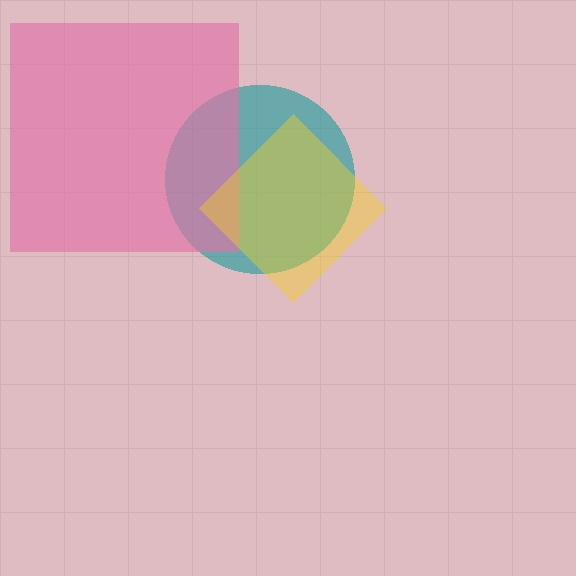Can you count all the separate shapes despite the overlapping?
Yes, there are 3 separate shapes.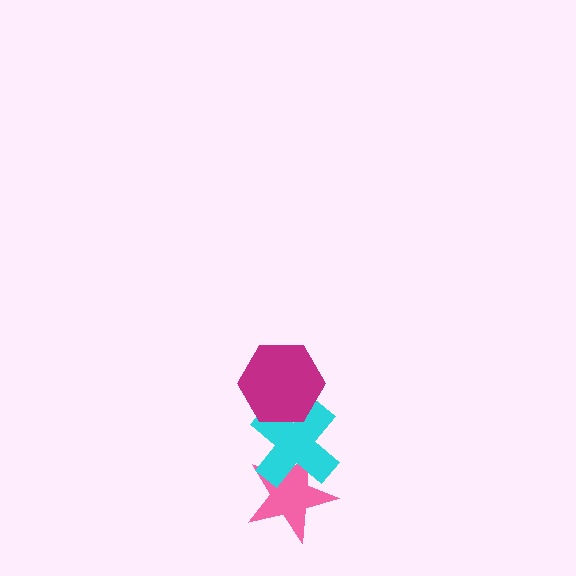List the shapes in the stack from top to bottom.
From top to bottom: the magenta hexagon, the cyan cross, the pink star.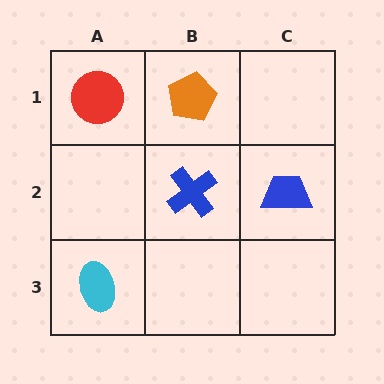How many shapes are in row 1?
2 shapes.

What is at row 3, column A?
A cyan ellipse.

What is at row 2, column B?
A blue cross.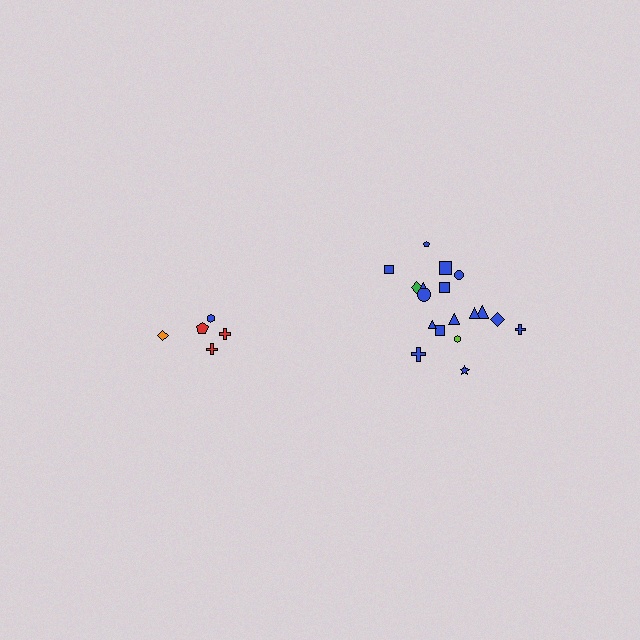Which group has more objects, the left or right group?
The right group.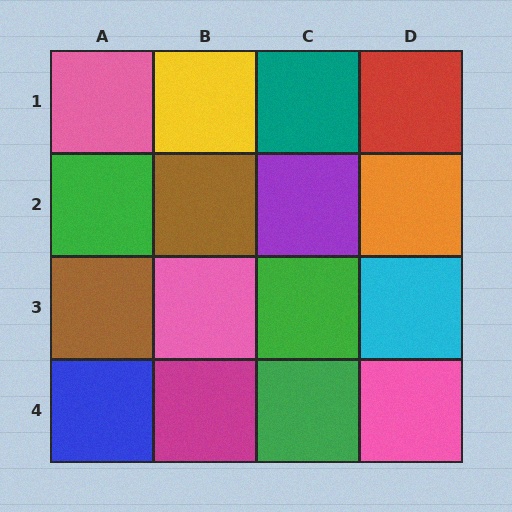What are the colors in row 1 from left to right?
Pink, yellow, teal, red.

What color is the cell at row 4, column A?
Blue.